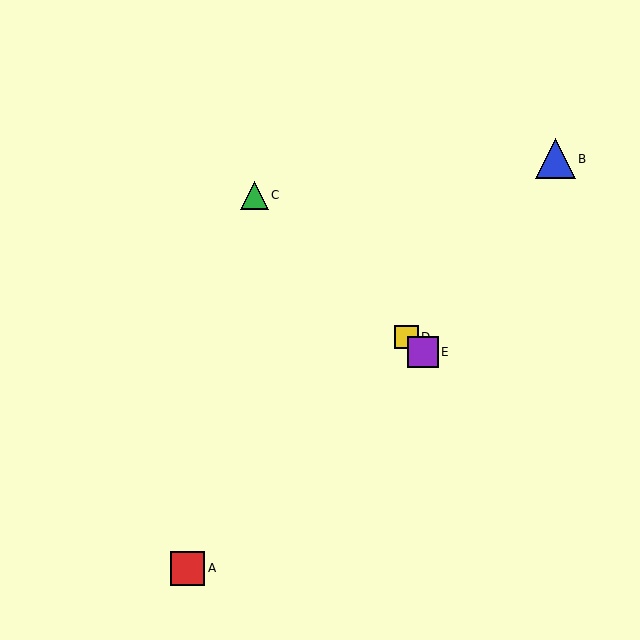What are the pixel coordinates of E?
Object E is at (423, 352).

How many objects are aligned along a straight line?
3 objects (C, D, E) are aligned along a straight line.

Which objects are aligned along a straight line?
Objects C, D, E are aligned along a straight line.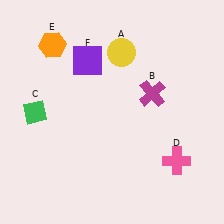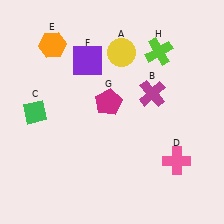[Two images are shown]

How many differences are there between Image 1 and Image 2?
There are 2 differences between the two images.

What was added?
A magenta pentagon (G), a lime cross (H) were added in Image 2.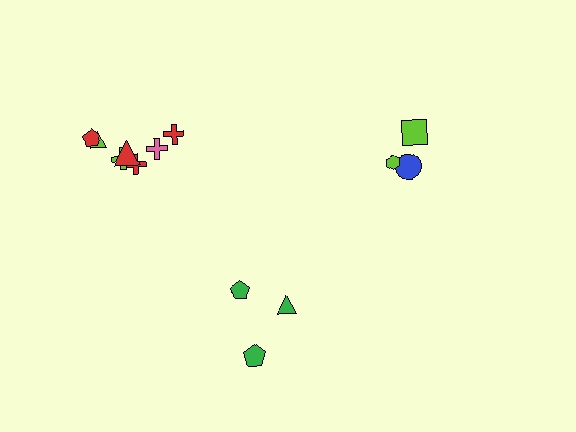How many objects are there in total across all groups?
There are 13 objects.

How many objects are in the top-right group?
There are 3 objects.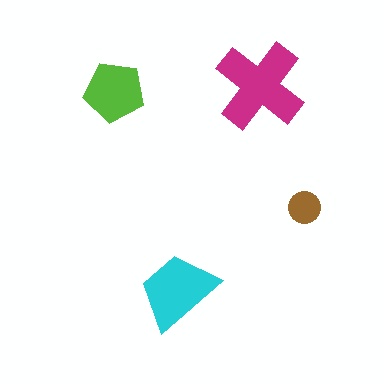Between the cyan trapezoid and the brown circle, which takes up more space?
The cyan trapezoid.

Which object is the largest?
The magenta cross.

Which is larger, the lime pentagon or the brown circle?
The lime pentagon.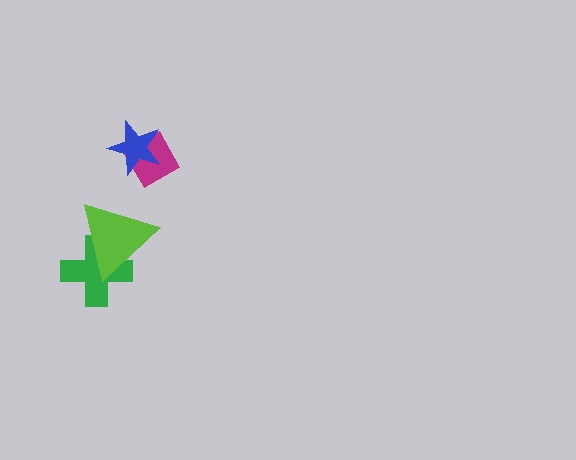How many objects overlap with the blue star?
1 object overlaps with the blue star.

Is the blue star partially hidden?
No, no other shape covers it.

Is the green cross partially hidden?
Yes, it is partially covered by another shape.